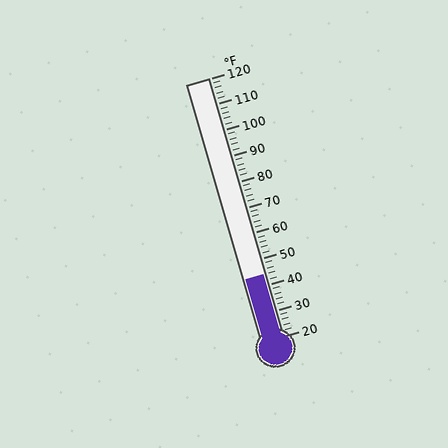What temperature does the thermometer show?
The thermometer shows approximately 44°F.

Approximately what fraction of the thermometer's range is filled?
The thermometer is filled to approximately 25% of its range.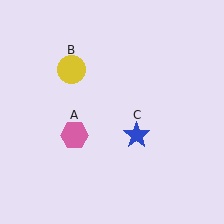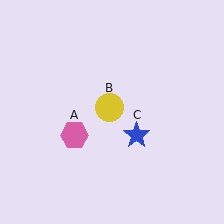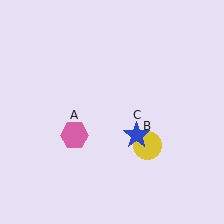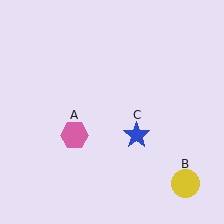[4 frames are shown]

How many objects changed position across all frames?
1 object changed position: yellow circle (object B).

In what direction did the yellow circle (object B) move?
The yellow circle (object B) moved down and to the right.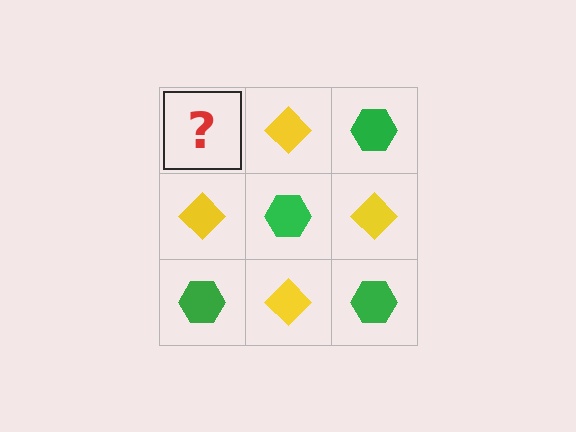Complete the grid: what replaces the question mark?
The question mark should be replaced with a green hexagon.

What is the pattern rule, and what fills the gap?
The rule is that it alternates green hexagon and yellow diamond in a checkerboard pattern. The gap should be filled with a green hexagon.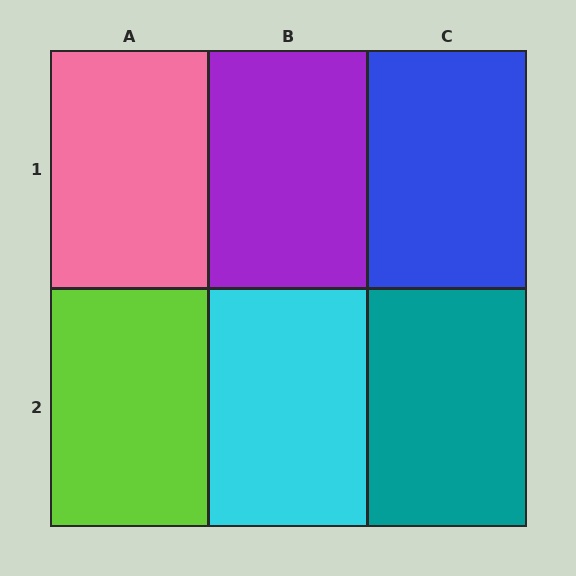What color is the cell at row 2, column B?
Cyan.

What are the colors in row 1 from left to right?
Pink, purple, blue.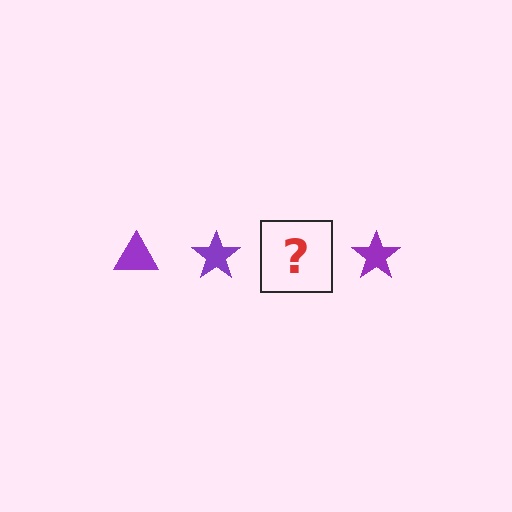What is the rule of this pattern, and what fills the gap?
The rule is that the pattern cycles through triangle, star shapes in purple. The gap should be filled with a purple triangle.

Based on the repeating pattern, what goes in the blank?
The blank should be a purple triangle.